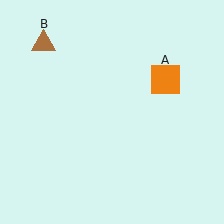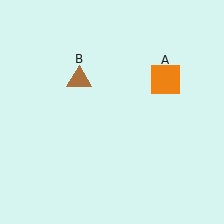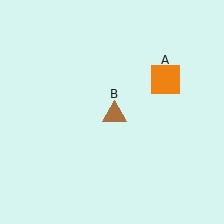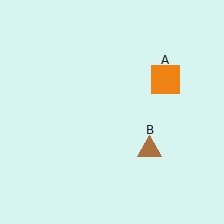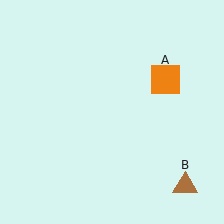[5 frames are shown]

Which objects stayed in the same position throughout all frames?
Orange square (object A) remained stationary.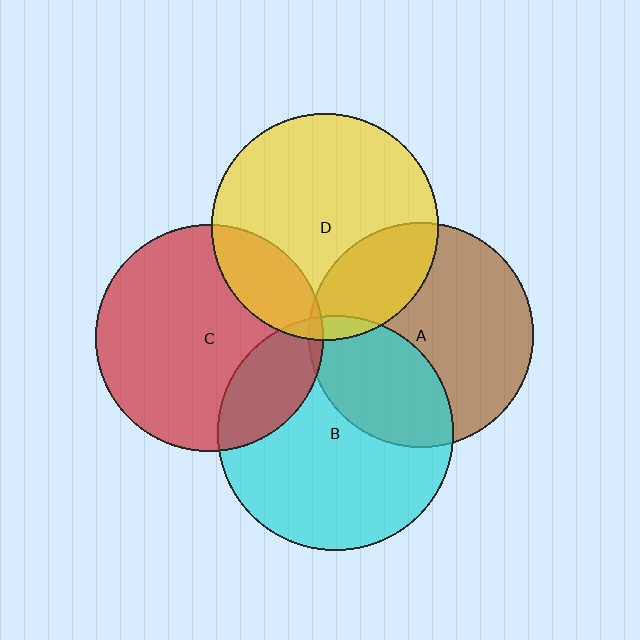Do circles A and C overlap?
Yes.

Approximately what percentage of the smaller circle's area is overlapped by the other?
Approximately 5%.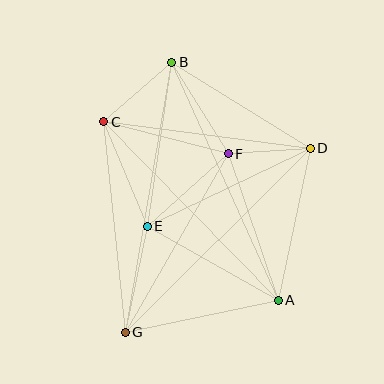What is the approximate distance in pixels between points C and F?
The distance between C and F is approximately 129 pixels.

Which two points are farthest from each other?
Points B and G are farthest from each other.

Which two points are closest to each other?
Points D and F are closest to each other.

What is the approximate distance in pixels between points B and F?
The distance between B and F is approximately 108 pixels.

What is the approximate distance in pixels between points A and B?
The distance between A and B is approximately 261 pixels.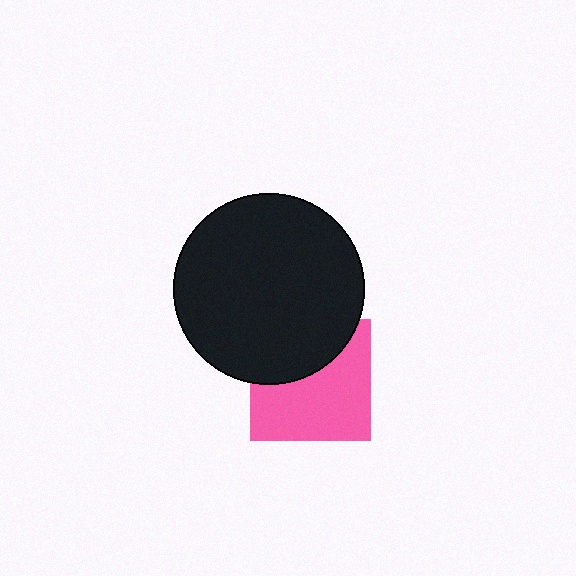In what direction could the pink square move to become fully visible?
The pink square could move down. That would shift it out from behind the black circle entirely.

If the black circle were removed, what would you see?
You would see the complete pink square.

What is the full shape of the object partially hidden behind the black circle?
The partially hidden object is a pink square.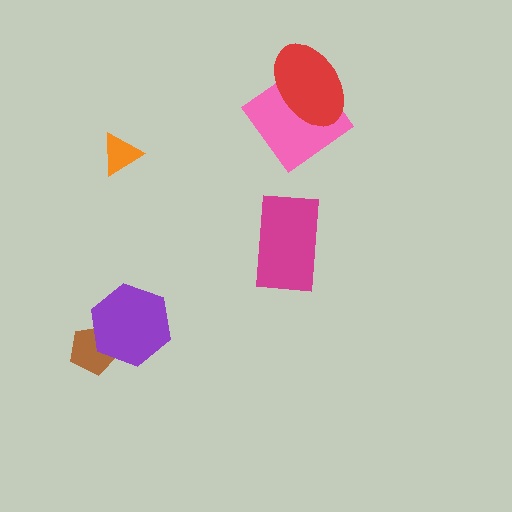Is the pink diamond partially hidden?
Yes, it is partially covered by another shape.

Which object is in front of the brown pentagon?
The purple hexagon is in front of the brown pentagon.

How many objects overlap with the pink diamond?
1 object overlaps with the pink diamond.